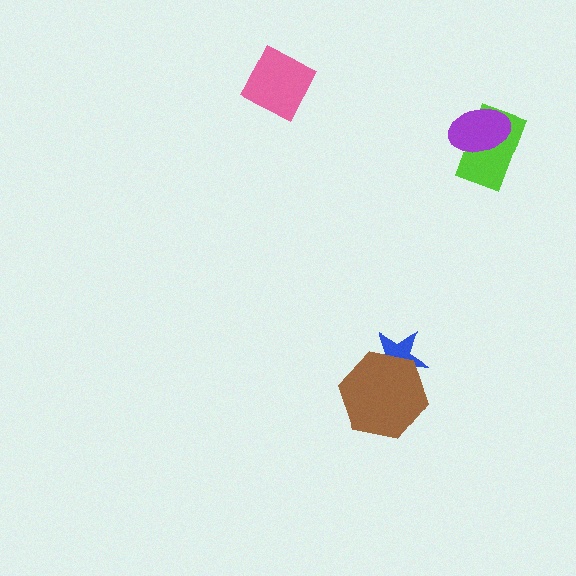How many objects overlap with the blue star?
1 object overlaps with the blue star.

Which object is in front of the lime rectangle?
The purple ellipse is in front of the lime rectangle.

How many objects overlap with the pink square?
0 objects overlap with the pink square.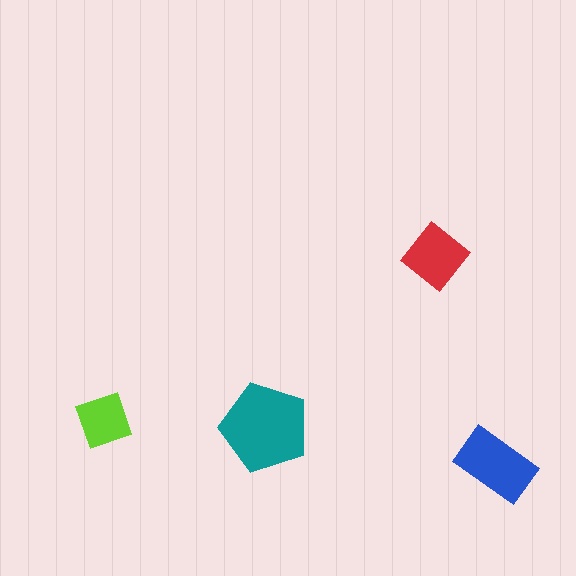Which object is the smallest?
The lime diamond.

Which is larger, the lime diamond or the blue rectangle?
The blue rectangle.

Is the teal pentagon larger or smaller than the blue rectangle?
Larger.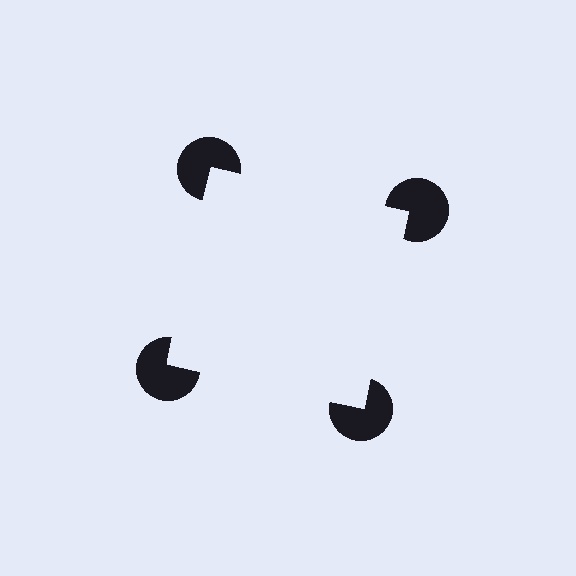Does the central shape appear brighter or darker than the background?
It typically appears slightly brighter than the background, even though no actual brightness change is drawn.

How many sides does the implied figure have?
4 sides.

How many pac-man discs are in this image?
There are 4 — one at each vertex of the illusory square.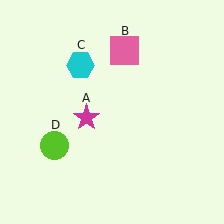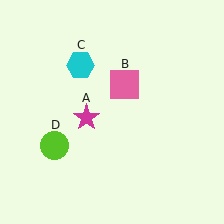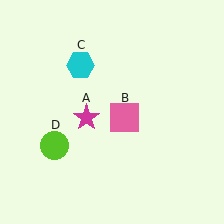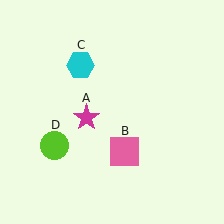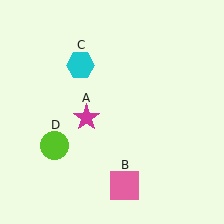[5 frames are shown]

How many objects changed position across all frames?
1 object changed position: pink square (object B).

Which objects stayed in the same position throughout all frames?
Magenta star (object A) and cyan hexagon (object C) and lime circle (object D) remained stationary.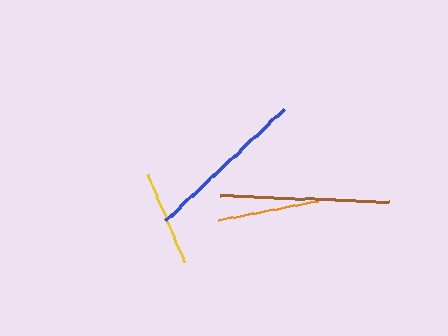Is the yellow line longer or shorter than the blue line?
The blue line is longer than the yellow line.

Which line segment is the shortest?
The yellow line is the shortest at approximately 96 pixels.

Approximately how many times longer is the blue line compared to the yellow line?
The blue line is approximately 1.7 times the length of the yellow line.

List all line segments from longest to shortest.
From longest to shortest: brown, blue, orange, yellow.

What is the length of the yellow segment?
The yellow segment is approximately 96 pixels long.